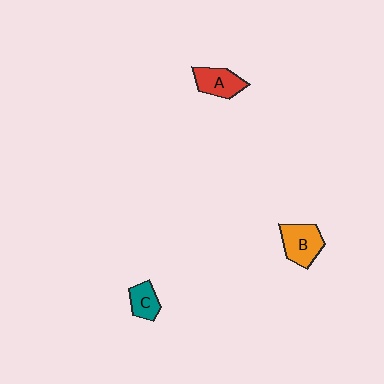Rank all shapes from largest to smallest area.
From largest to smallest: B (orange), A (red), C (teal).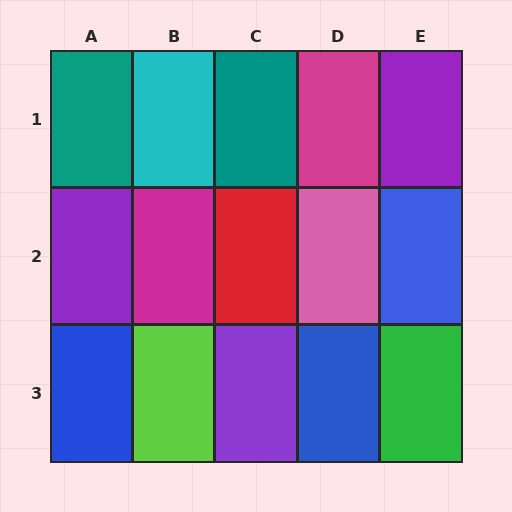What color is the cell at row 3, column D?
Blue.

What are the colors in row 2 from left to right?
Purple, magenta, red, pink, blue.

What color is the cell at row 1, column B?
Cyan.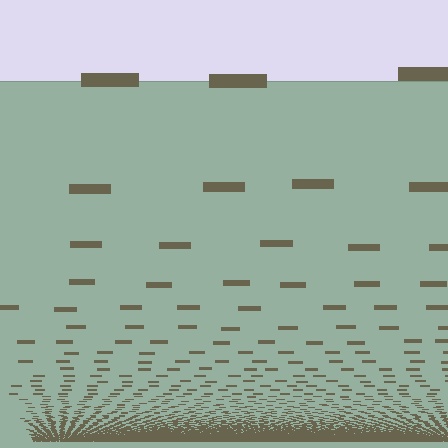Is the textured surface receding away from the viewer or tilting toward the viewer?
The surface appears to tilt toward the viewer. Texture elements get larger and sparser toward the top.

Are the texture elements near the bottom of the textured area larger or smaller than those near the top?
Smaller. The gradient is inverted — elements near the bottom are smaller and denser.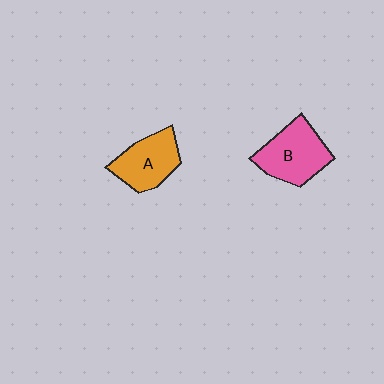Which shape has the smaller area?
Shape A (orange).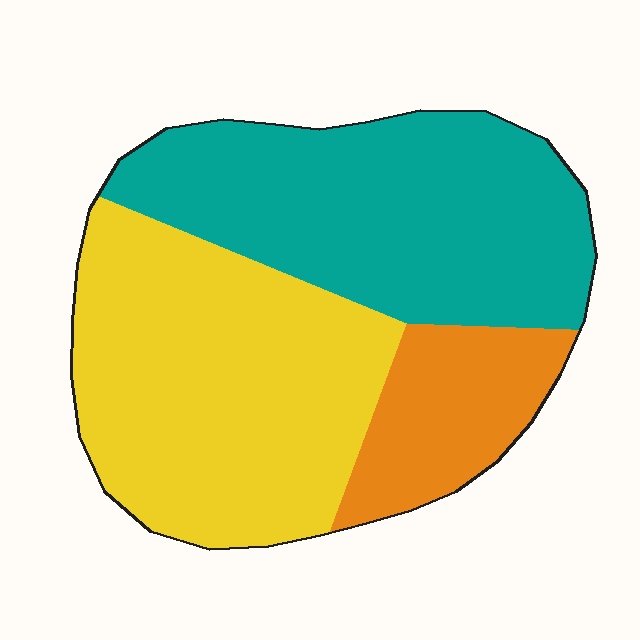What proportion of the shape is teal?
Teal takes up about two fifths (2/5) of the shape.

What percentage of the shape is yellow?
Yellow covers 44% of the shape.